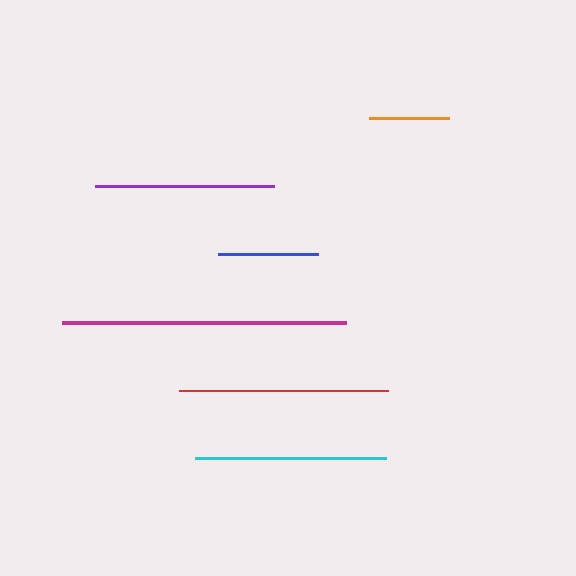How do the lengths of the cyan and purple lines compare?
The cyan and purple lines are approximately the same length.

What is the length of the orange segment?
The orange segment is approximately 80 pixels long.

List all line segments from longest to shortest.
From longest to shortest: magenta, red, cyan, purple, blue, orange.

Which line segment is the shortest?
The orange line is the shortest at approximately 80 pixels.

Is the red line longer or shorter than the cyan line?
The red line is longer than the cyan line.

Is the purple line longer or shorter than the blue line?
The purple line is longer than the blue line.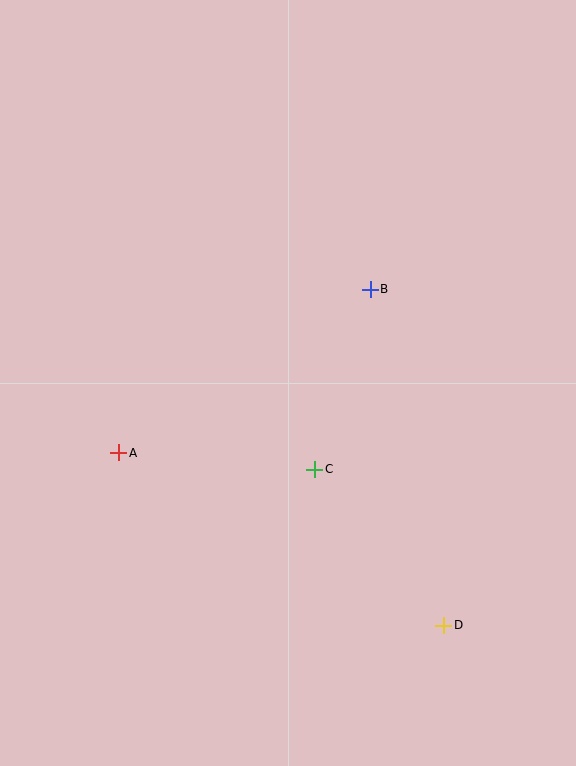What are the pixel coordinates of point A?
Point A is at (119, 453).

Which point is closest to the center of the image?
Point C at (315, 469) is closest to the center.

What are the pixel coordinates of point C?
Point C is at (315, 469).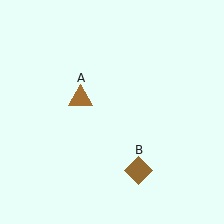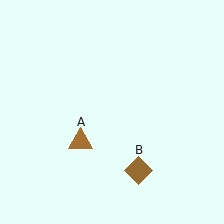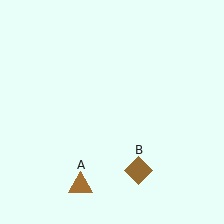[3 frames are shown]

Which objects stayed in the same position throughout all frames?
Brown diamond (object B) remained stationary.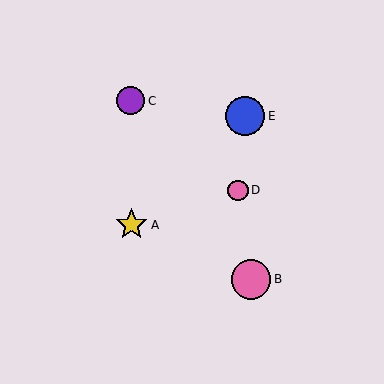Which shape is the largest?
The pink circle (labeled B) is the largest.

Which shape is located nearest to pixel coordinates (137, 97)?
The purple circle (labeled C) at (131, 101) is nearest to that location.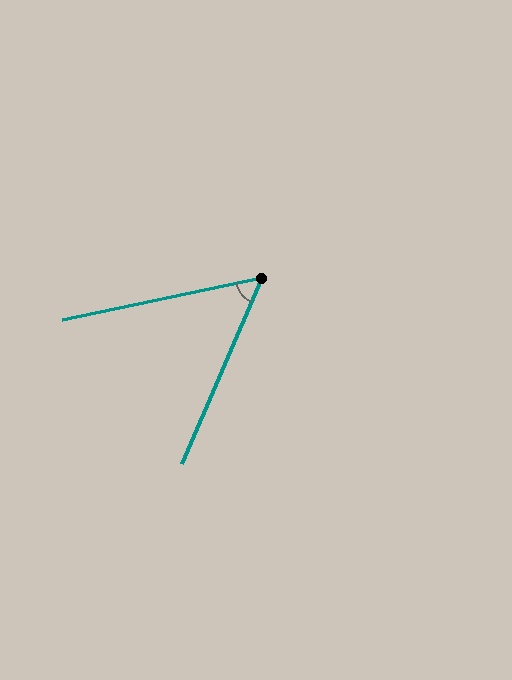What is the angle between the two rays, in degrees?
Approximately 55 degrees.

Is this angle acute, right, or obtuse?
It is acute.